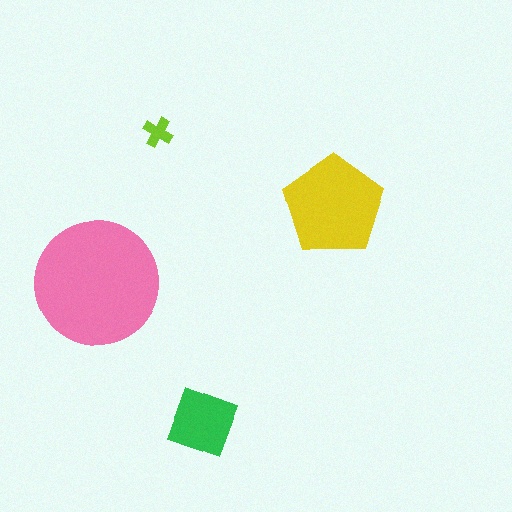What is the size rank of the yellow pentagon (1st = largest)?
2nd.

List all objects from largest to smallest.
The pink circle, the yellow pentagon, the green square, the lime cross.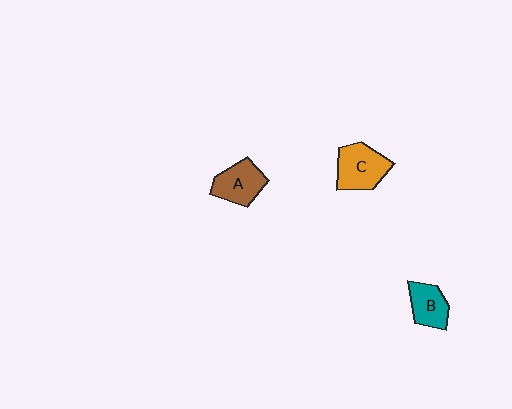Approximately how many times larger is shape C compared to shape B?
Approximately 1.3 times.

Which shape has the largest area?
Shape C (orange).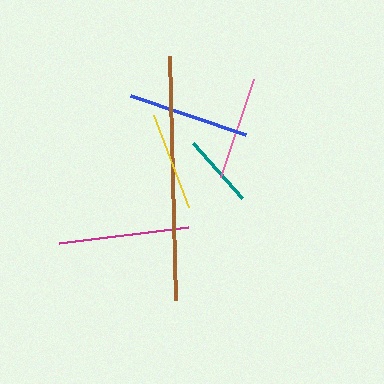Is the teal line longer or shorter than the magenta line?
The magenta line is longer than the teal line.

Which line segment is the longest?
The brown line is the longest at approximately 244 pixels.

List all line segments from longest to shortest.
From longest to shortest: brown, magenta, blue, pink, yellow, teal.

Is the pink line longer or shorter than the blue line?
The blue line is longer than the pink line.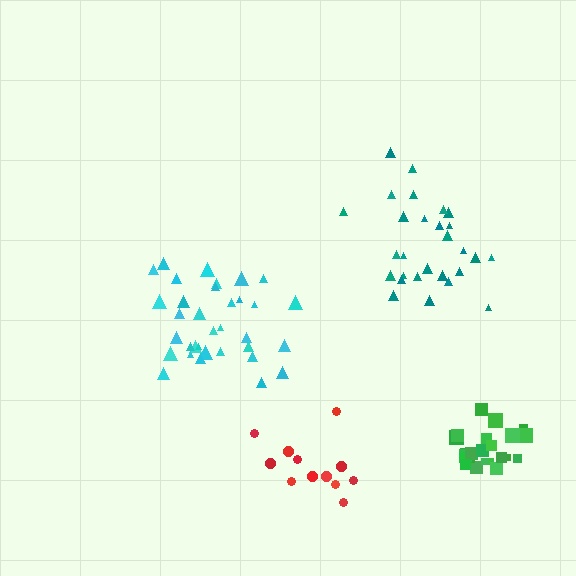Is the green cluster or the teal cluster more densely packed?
Green.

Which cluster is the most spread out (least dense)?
Red.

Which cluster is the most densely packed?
Green.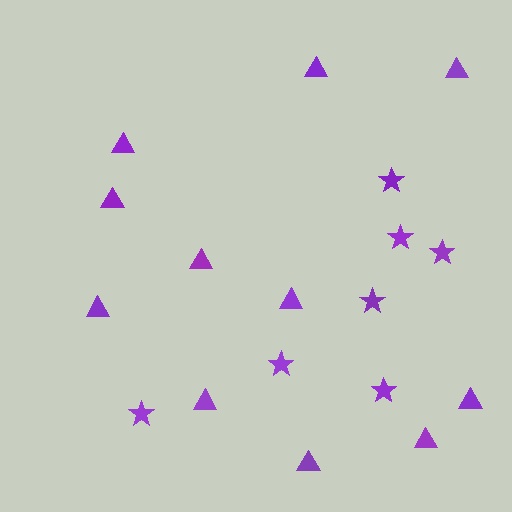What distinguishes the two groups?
There are 2 groups: one group of stars (7) and one group of triangles (11).